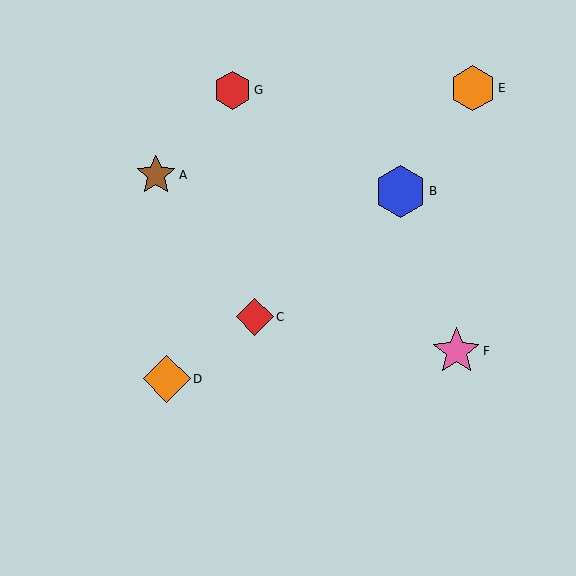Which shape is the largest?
The blue hexagon (labeled B) is the largest.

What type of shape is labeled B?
Shape B is a blue hexagon.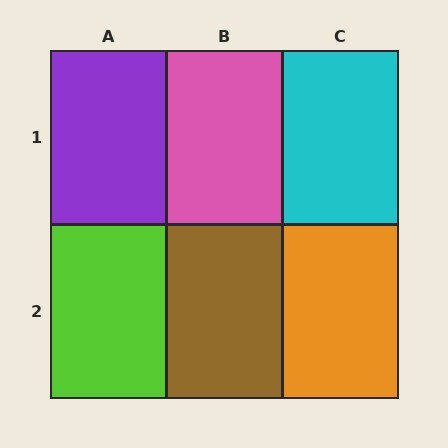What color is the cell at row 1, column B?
Pink.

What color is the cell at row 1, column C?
Cyan.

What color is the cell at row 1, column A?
Purple.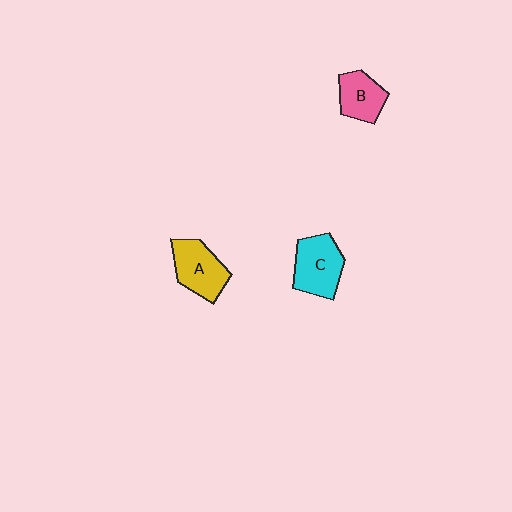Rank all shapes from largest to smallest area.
From largest to smallest: C (cyan), A (yellow), B (pink).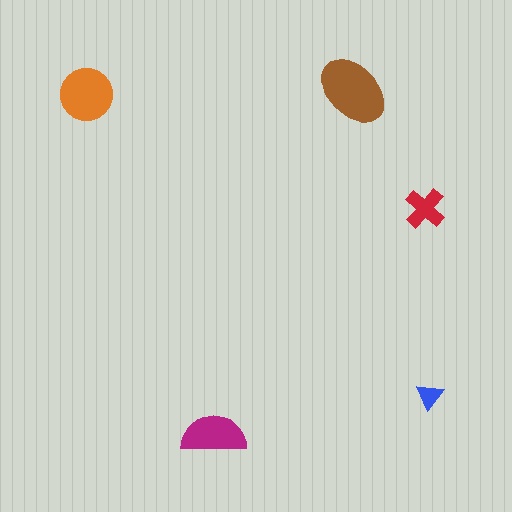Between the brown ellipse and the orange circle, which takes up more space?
The brown ellipse.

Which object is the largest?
The brown ellipse.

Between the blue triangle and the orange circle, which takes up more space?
The orange circle.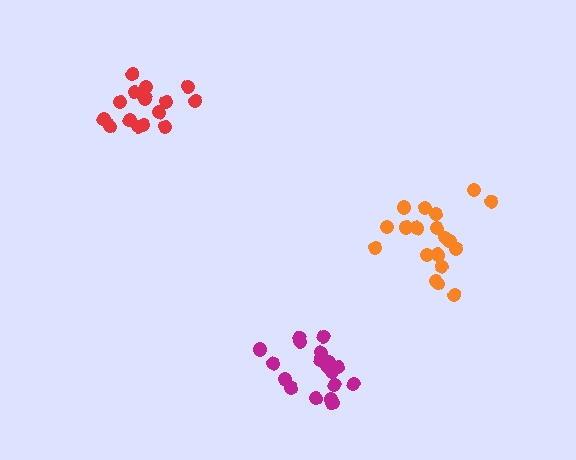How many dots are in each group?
Group 1: 15 dots, Group 2: 20 dots, Group 3: 19 dots (54 total).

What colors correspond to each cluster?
The clusters are colored: red, magenta, orange.